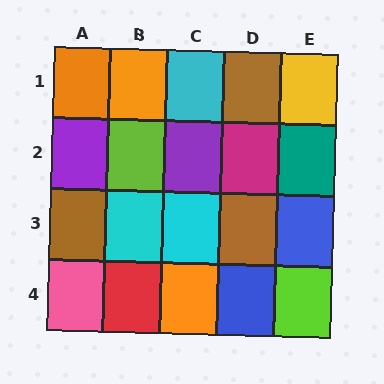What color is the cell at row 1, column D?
Brown.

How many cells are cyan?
3 cells are cyan.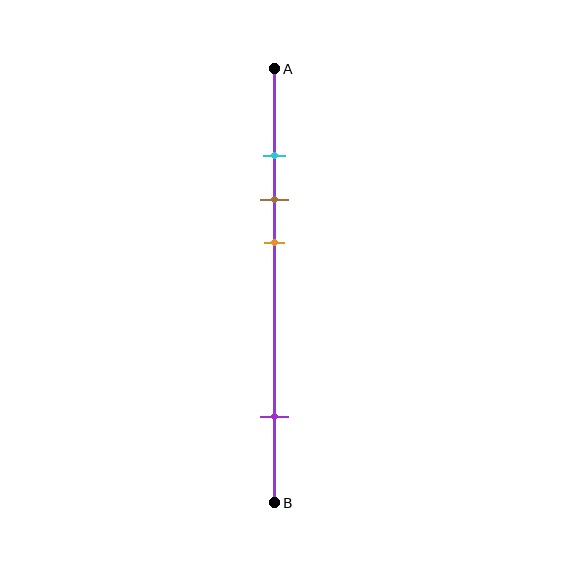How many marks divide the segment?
There are 4 marks dividing the segment.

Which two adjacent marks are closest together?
The cyan and brown marks are the closest adjacent pair.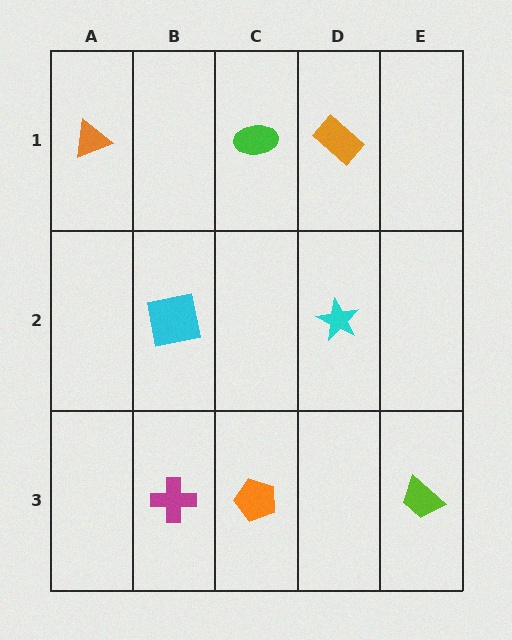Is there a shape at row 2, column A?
No, that cell is empty.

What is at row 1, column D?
An orange rectangle.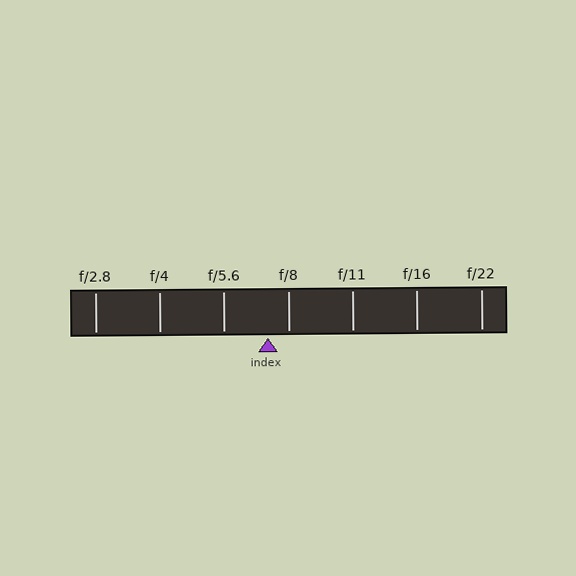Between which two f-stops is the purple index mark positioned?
The index mark is between f/5.6 and f/8.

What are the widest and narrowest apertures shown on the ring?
The widest aperture shown is f/2.8 and the narrowest is f/22.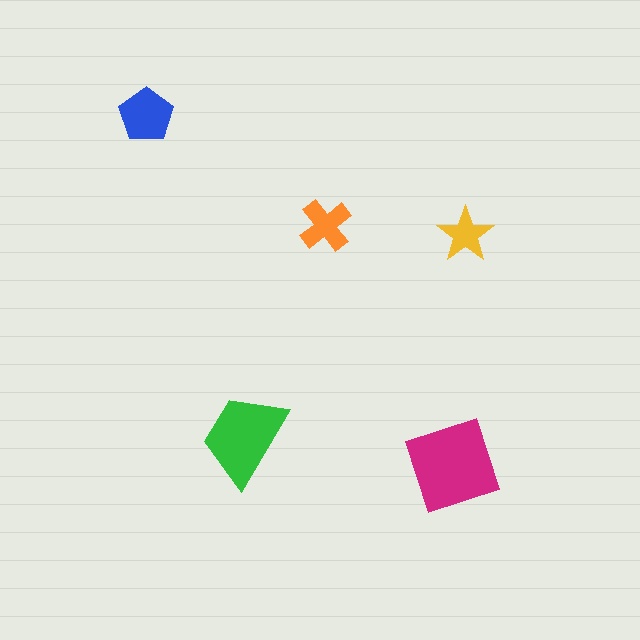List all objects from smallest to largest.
The yellow star, the orange cross, the blue pentagon, the green trapezoid, the magenta diamond.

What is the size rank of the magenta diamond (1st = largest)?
1st.